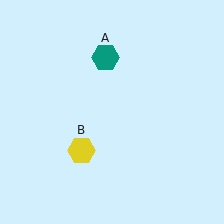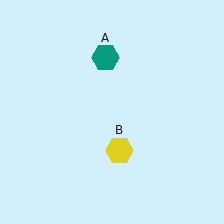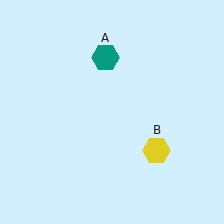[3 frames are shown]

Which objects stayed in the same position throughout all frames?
Teal hexagon (object A) remained stationary.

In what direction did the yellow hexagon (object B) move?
The yellow hexagon (object B) moved right.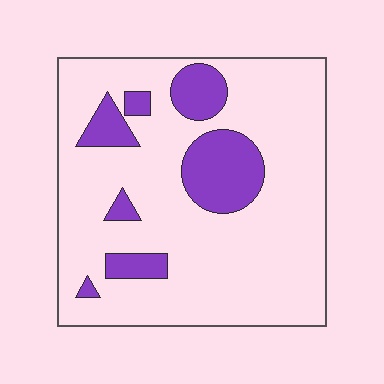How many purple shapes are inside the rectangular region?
7.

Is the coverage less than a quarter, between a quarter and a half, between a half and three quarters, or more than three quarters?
Less than a quarter.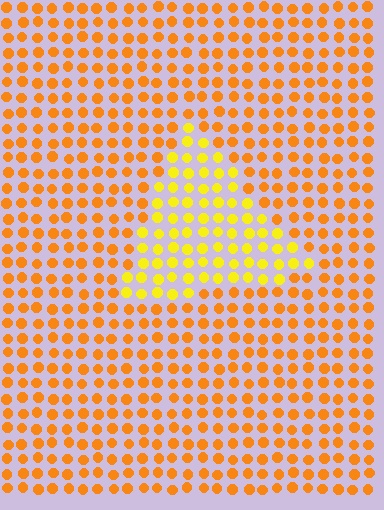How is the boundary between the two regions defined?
The boundary is defined purely by a slight shift in hue (about 28 degrees). Spacing, size, and orientation are identical on both sides.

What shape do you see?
I see a triangle.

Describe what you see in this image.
The image is filled with small orange elements in a uniform arrangement. A triangle-shaped region is visible where the elements are tinted to a slightly different hue, forming a subtle color boundary.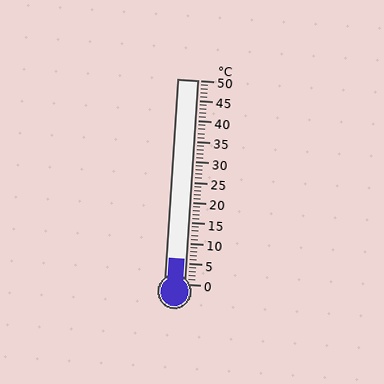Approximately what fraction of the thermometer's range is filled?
The thermometer is filled to approximately 10% of its range.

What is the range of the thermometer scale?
The thermometer scale ranges from 0°C to 50°C.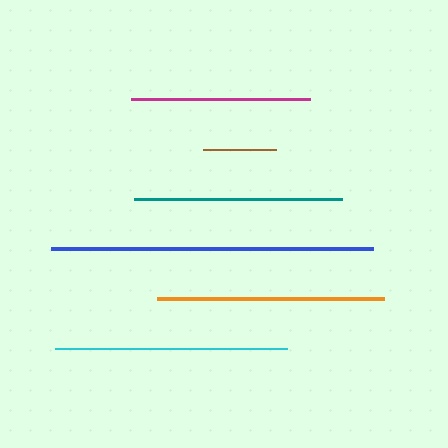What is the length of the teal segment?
The teal segment is approximately 208 pixels long.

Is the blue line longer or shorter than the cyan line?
The blue line is longer than the cyan line.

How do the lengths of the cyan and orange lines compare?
The cyan and orange lines are approximately the same length.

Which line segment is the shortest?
The brown line is the shortest at approximately 73 pixels.